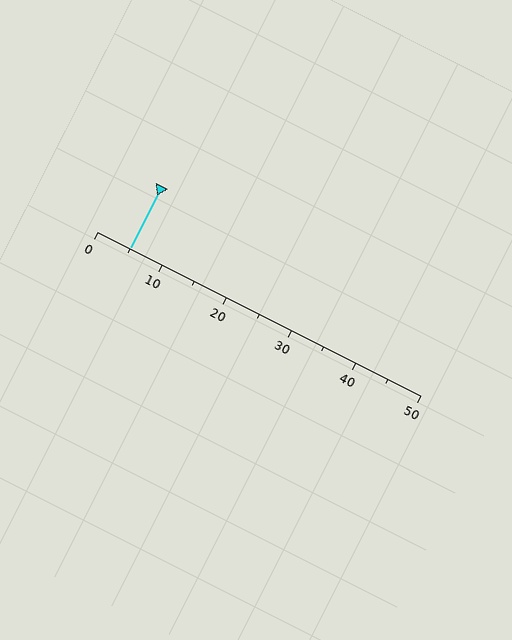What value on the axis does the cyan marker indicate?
The marker indicates approximately 5.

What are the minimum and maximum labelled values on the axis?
The axis runs from 0 to 50.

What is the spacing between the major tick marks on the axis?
The major ticks are spaced 10 apart.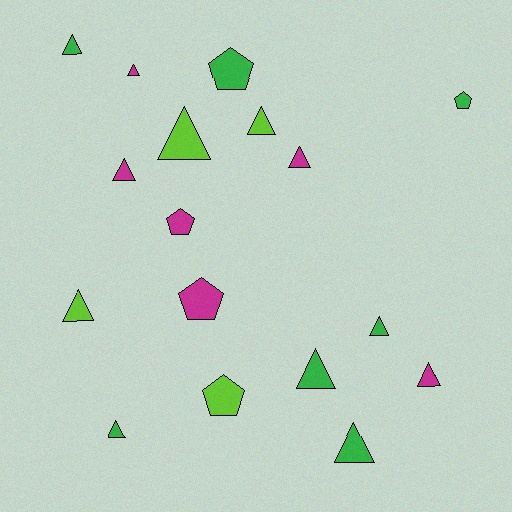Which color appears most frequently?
Green, with 7 objects.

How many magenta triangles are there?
There are 4 magenta triangles.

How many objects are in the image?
There are 17 objects.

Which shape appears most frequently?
Triangle, with 12 objects.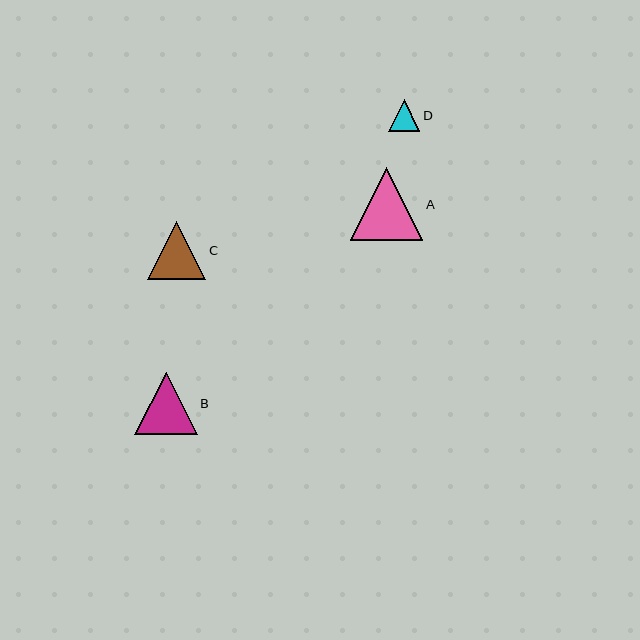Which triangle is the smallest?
Triangle D is the smallest with a size of approximately 32 pixels.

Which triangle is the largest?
Triangle A is the largest with a size of approximately 73 pixels.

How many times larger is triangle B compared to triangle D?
Triangle B is approximately 2.0 times the size of triangle D.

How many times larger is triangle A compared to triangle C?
Triangle A is approximately 1.3 times the size of triangle C.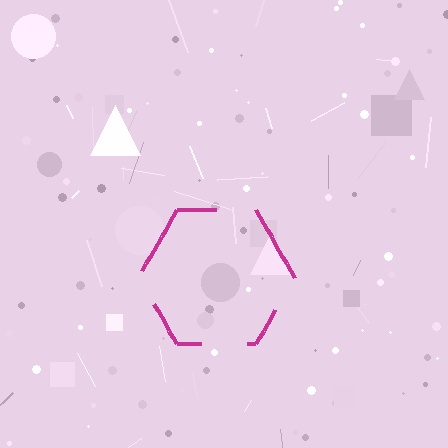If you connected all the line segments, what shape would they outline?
They would outline a hexagon.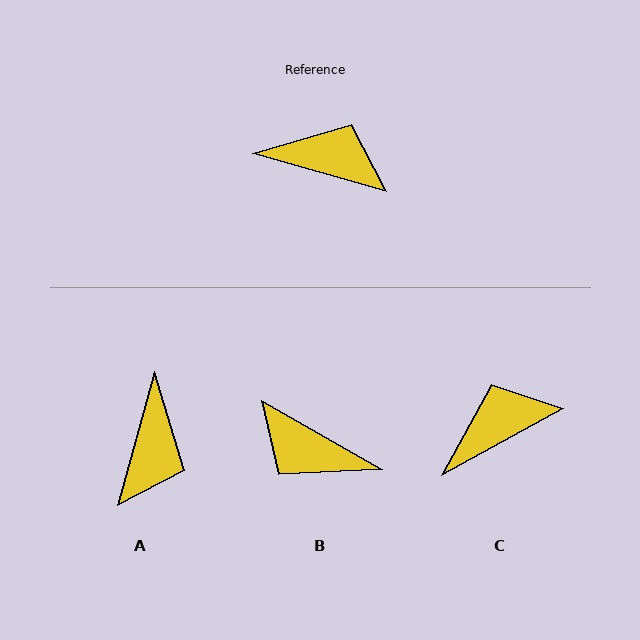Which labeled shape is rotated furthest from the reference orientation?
B, about 166 degrees away.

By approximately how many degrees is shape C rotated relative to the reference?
Approximately 45 degrees counter-clockwise.